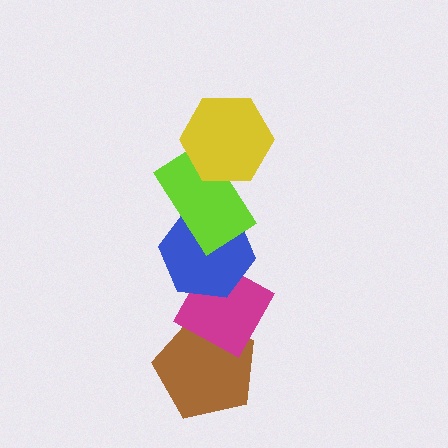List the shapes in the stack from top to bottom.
From top to bottom: the yellow hexagon, the lime rectangle, the blue hexagon, the magenta diamond, the brown pentagon.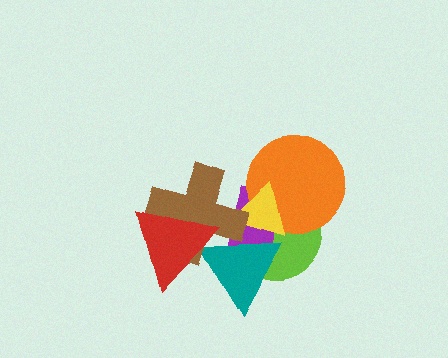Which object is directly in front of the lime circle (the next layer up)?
The purple rectangle is directly in front of the lime circle.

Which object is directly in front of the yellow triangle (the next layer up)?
The teal triangle is directly in front of the yellow triangle.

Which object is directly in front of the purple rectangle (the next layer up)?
The orange circle is directly in front of the purple rectangle.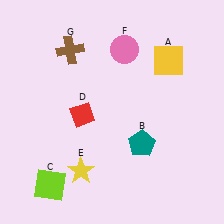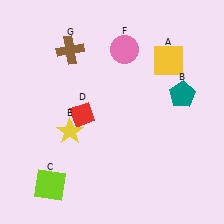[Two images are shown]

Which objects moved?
The objects that moved are: the teal pentagon (B), the yellow star (E).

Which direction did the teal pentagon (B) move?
The teal pentagon (B) moved up.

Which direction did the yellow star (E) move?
The yellow star (E) moved up.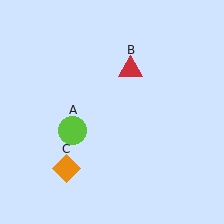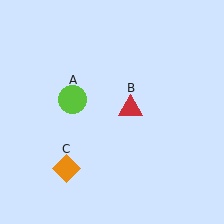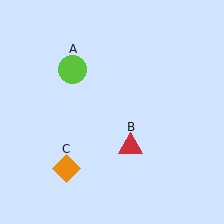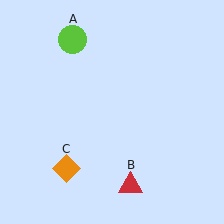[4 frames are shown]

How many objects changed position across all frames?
2 objects changed position: lime circle (object A), red triangle (object B).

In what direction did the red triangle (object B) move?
The red triangle (object B) moved down.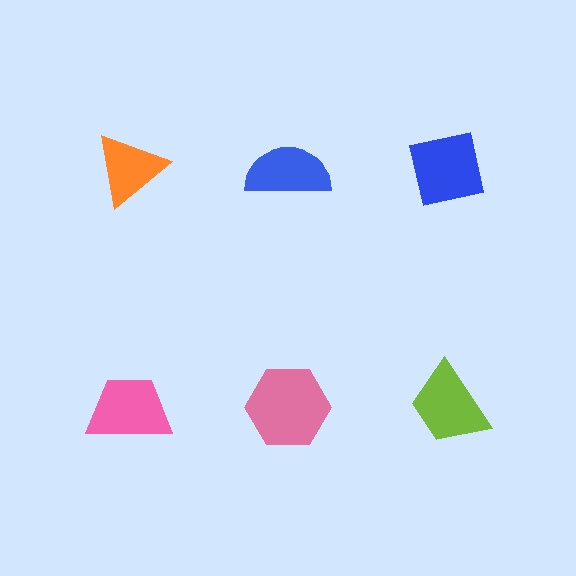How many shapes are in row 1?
3 shapes.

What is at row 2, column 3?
A lime trapezoid.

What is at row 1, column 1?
An orange triangle.